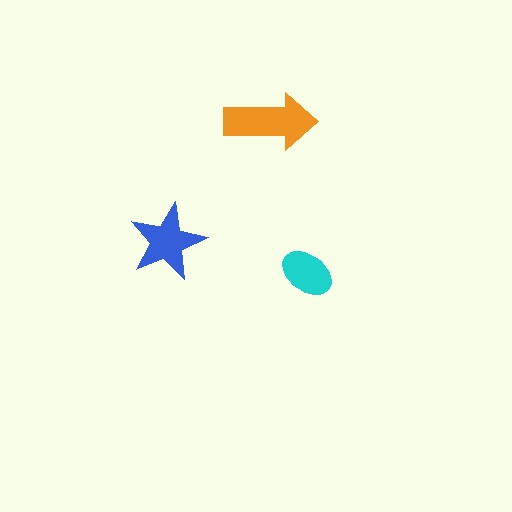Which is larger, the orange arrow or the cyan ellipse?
The orange arrow.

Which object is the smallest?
The cyan ellipse.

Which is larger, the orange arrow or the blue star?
The orange arrow.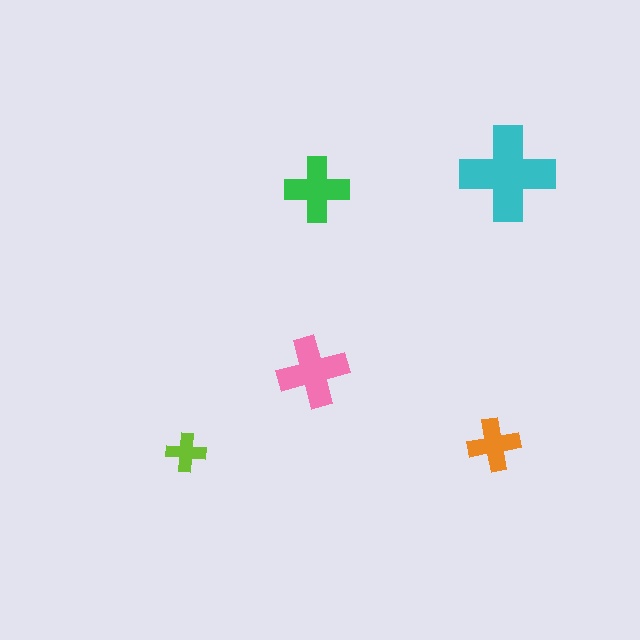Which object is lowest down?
The lime cross is bottommost.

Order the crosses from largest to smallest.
the cyan one, the pink one, the green one, the orange one, the lime one.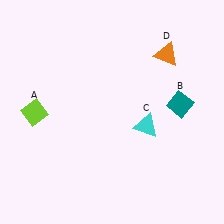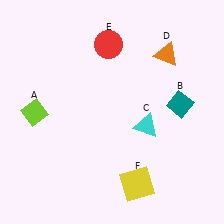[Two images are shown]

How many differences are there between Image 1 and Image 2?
There are 2 differences between the two images.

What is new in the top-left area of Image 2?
A red circle (E) was added in the top-left area of Image 2.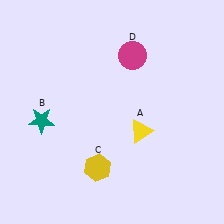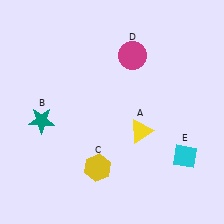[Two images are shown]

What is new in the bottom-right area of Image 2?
A cyan diamond (E) was added in the bottom-right area of Image 2.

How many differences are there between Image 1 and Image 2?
There is 1 difference between the two images.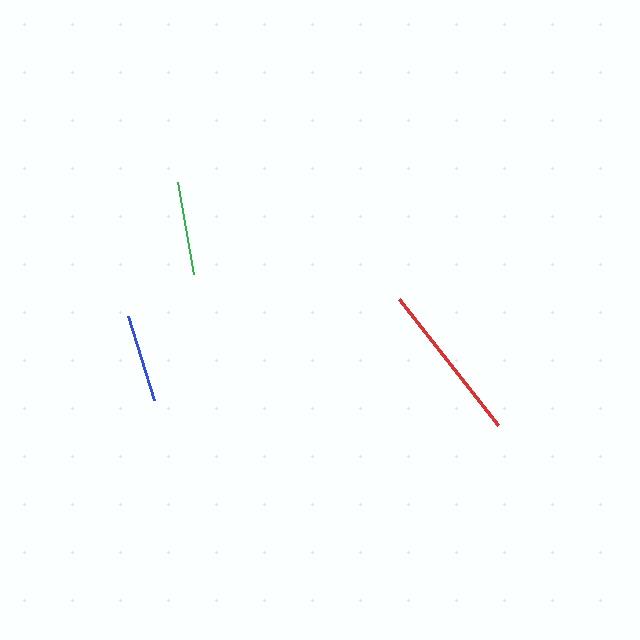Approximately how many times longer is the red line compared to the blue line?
The red line is approximately 1.8 times the length of the blue line.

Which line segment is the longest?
The red line is the longest at approximately 160 pixels.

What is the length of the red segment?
The red segment is approximately 160 pixels long.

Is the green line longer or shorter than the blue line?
The green line is longer than the blue line.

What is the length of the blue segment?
The blue segment is approximately 88 pixels long.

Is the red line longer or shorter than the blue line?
The red line is longer than the blue line.